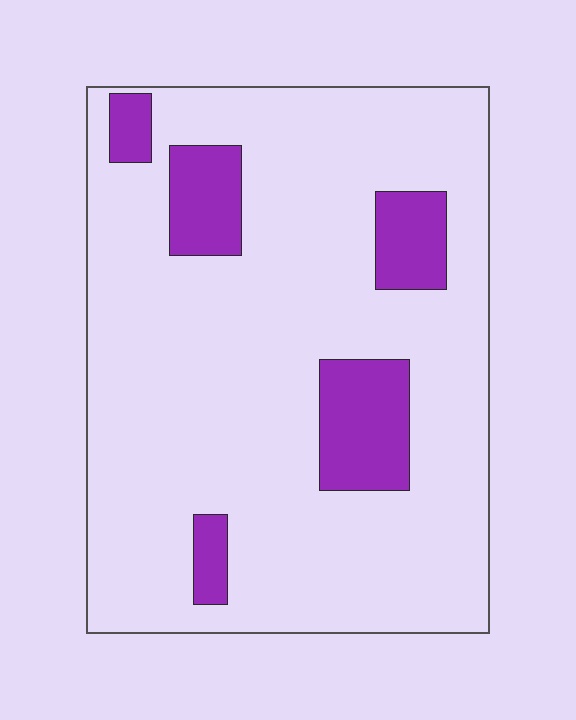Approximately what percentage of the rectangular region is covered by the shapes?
Approximately 15%.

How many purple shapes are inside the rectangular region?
5.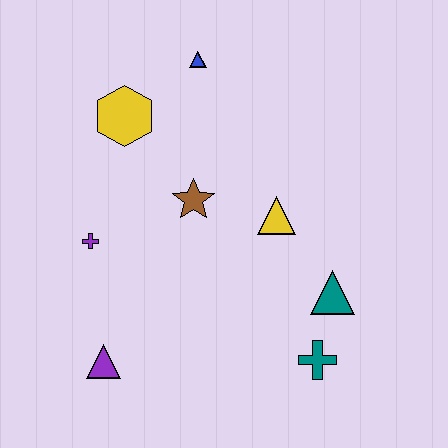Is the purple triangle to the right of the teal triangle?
No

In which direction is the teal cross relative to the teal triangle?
The teal cross is below the teal triangle.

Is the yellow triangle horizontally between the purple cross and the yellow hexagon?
No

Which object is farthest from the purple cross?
The teal cross is farthest from the purple cross.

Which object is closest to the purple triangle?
The purple cross is closest to the purple triangle.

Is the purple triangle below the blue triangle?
Yes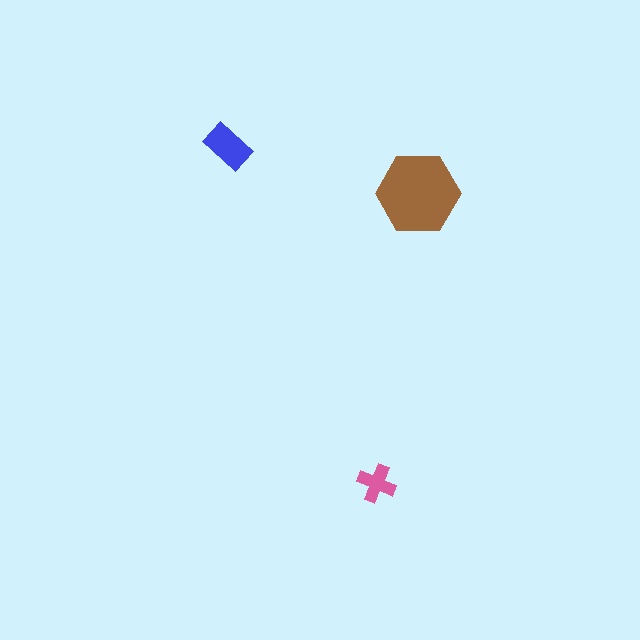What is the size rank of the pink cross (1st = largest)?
3rd.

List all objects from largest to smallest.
The brown hexagon, the blue rectangle, the pink cross.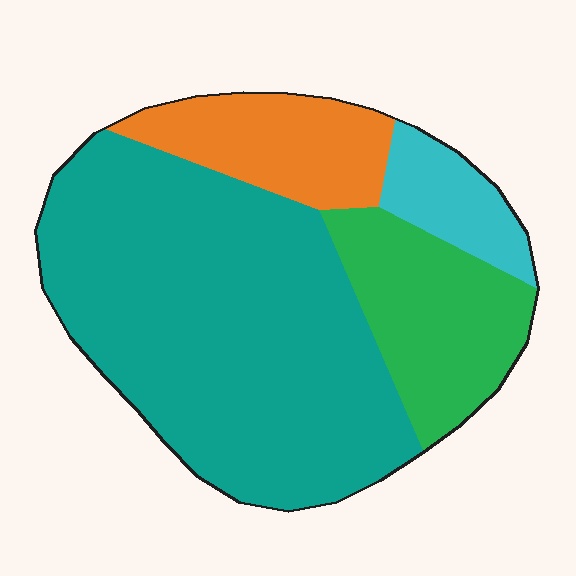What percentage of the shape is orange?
Orange covers about 15% of the shape.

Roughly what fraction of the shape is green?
Green takes up less than a quarter of the shape.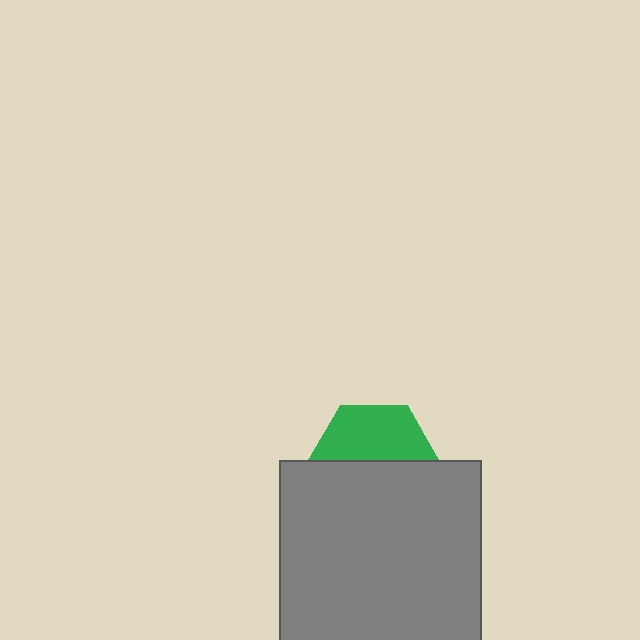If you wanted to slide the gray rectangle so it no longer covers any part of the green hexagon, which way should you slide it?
Slide it down — that is the most direct way to separate the two shapes.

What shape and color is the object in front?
The object in front is a gray rectangle.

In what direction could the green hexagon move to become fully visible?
The green hexagon could move up. That would shift it out from behind the gray rectangle entirely.